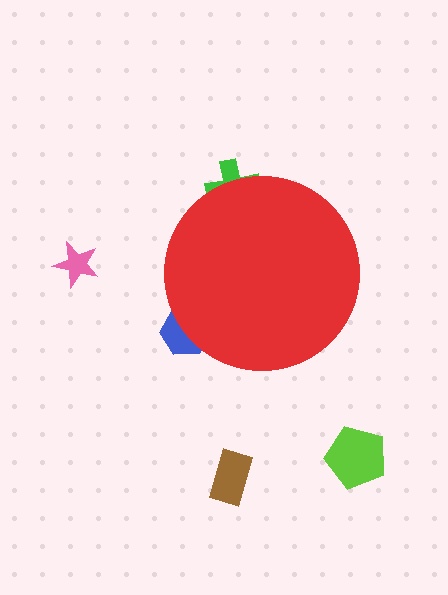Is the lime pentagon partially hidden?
No, the lime pentagon is fully visible.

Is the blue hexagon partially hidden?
Yes, the blue hexagon is partially hidden behind the red circle.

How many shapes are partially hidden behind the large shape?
2 shapes are partially hidden.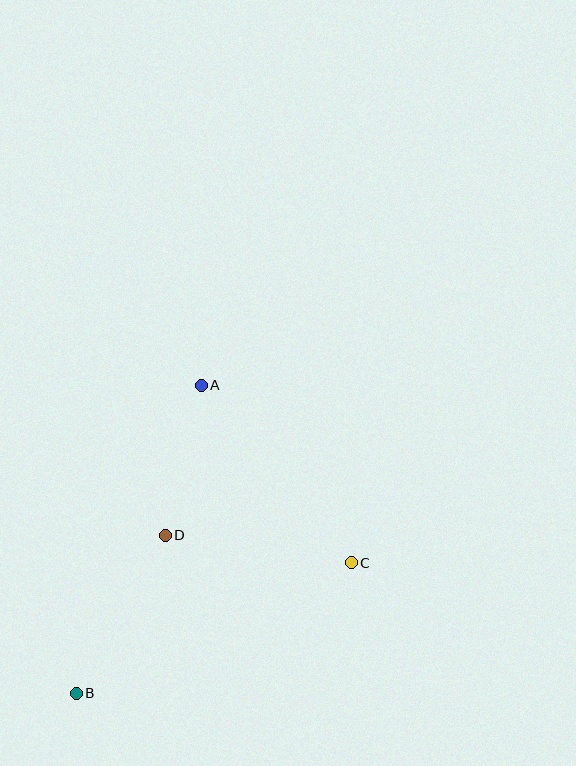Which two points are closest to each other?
Points A and D are closest to each other.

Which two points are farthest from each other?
Points A and B are farthest from each other.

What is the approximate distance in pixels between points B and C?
The distance between B and C is approximately 304 pixels.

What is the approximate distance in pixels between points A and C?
The distance between A and C is approximately 232 pixels.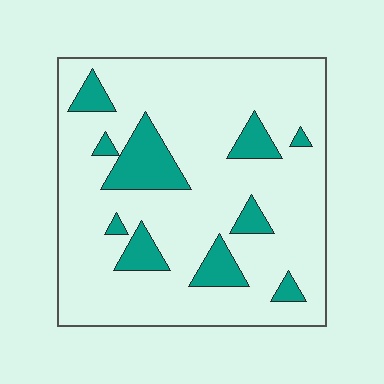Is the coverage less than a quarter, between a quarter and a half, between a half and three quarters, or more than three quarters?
Less than a quarter.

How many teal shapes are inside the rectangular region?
10.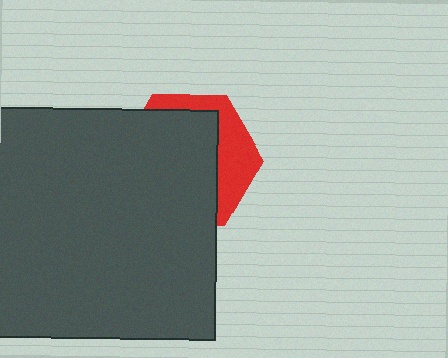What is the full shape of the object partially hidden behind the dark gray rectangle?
The partially hidden object is a red hexagon.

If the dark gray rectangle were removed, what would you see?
You would see the complete red hexagon.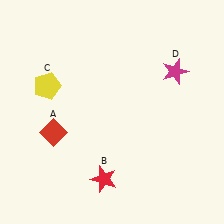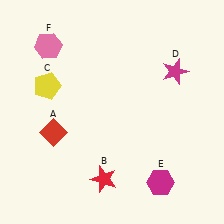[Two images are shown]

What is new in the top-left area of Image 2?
A pink hexagon (F) was added in the top-left area of Image 2.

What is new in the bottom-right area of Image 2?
A magenta hexagon (E) was added in the bottom-right area of Image 2.